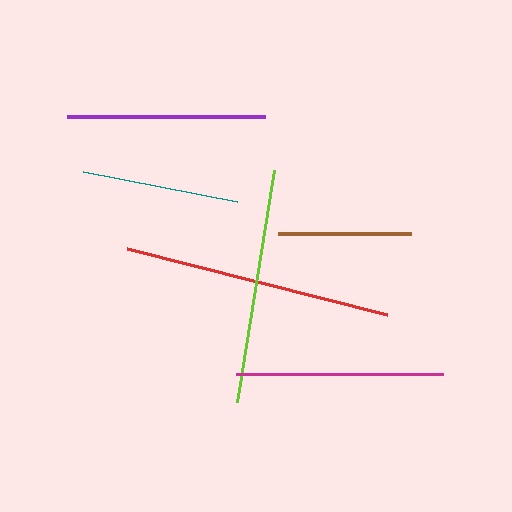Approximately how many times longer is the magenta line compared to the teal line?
The magenta line is approximately 1.3 times the length of the teal line.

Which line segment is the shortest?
The brown line is the shortest at approximately 133 pixels.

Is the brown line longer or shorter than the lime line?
The lime line is longer than the brown line.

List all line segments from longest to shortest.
From longest to shortest: red, lime, magenta, purple, teal, brown.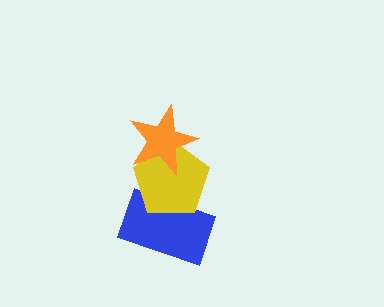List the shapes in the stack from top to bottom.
From top to bottom: the orange star, the yellow pentagon, the blue rectangle.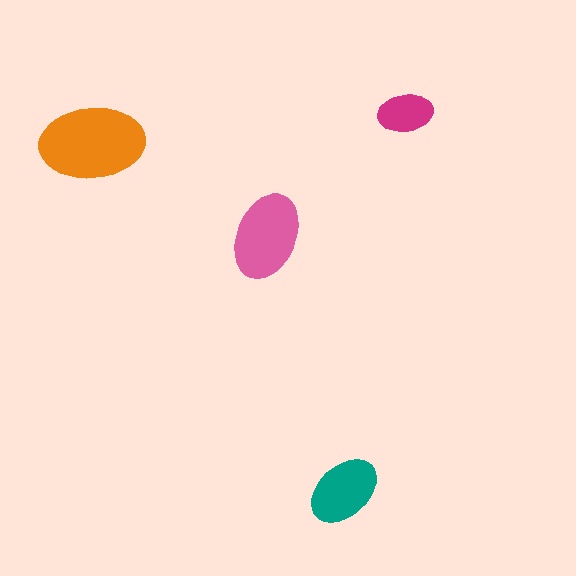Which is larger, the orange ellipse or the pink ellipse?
The orange one.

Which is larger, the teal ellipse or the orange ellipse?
The orange one.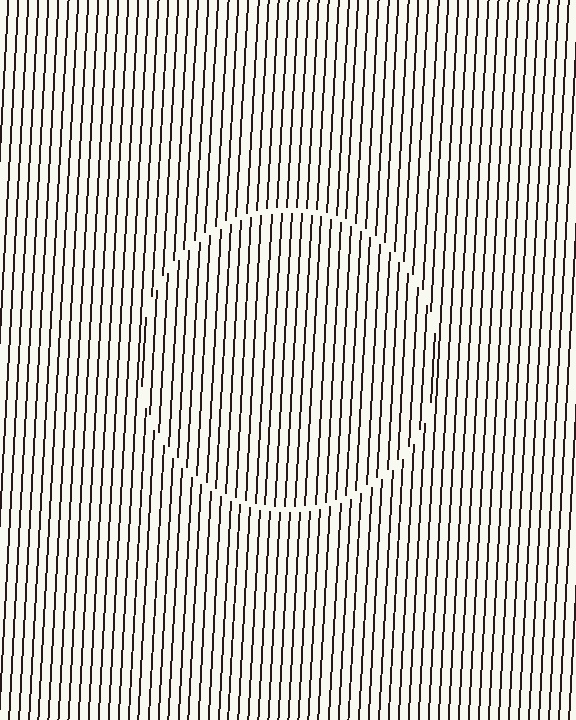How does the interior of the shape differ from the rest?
The interior of the shape contains the same grating, shifted by half a period — the contour is defined by the phase discontinuity where line-ends from the inner and outer gratings abut.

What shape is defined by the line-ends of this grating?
An illusory circle. The interior of the shape contains the same grating, shifted by half a period — the contour is defined by the phase discontinuity where line-ends from the inner and outer gratings abut.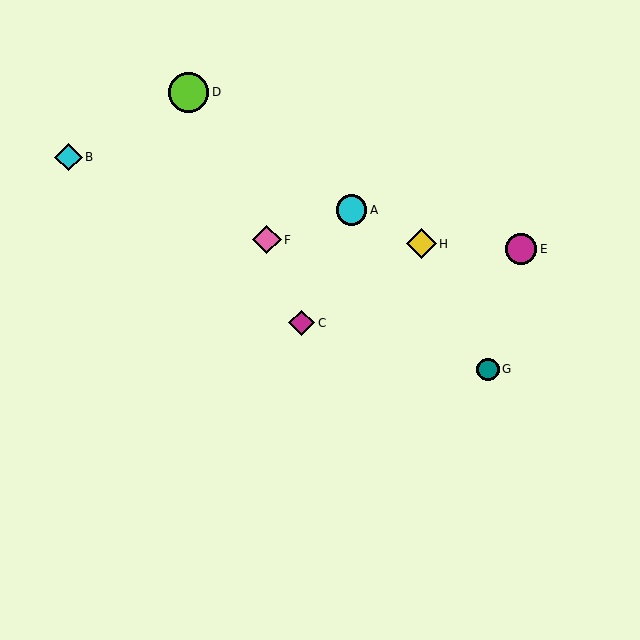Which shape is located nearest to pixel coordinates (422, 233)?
The yellow diamond (labeled H) at (421, 244) is nearest to that location.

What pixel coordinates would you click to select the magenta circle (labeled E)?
Click at (521, 249) to select the magenta circle E.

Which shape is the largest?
The lime circle (labeled D) is the largest.